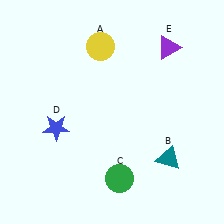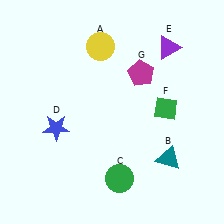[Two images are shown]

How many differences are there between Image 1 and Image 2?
There are 2 differences between the two images.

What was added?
A green diamond (F), a magenta pentagon (G) were added in Image 2.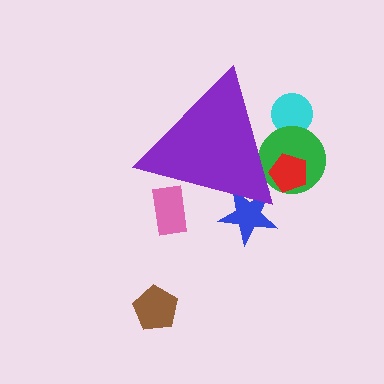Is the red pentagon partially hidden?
Yes, the red pentagon is partially hidden behind the purple triangle.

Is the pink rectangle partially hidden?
Yes, the pink rectangle is partially hidden behind the purple triangle.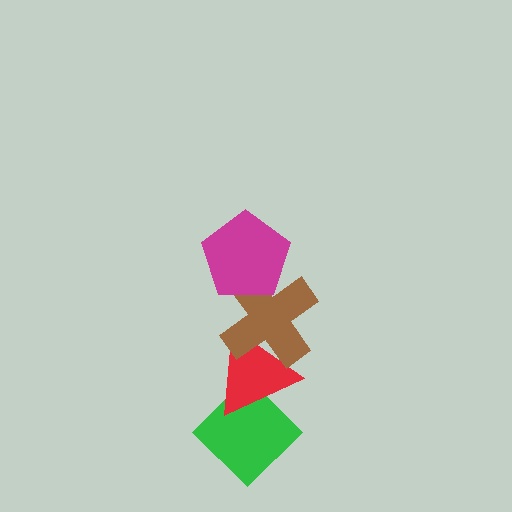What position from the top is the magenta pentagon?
The magenta pentagon is 1st from the top.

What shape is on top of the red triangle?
The brown cross is on top of the red triangle.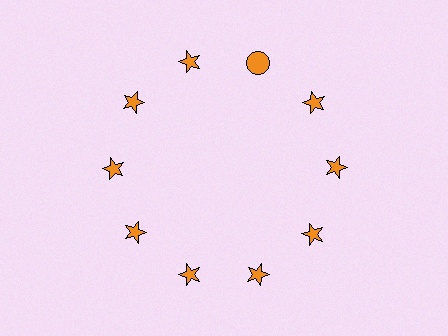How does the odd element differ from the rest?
It has a different shape: circle instead of star.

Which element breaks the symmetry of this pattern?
The orange circle at roughly the 1 o'clock position breaks the symmetry. All other shapes are orange stars.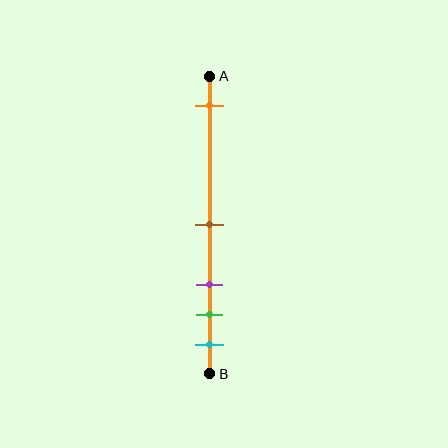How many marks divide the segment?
There are 5 marks dividing the segment.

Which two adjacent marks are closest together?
The green and cyan marks are the closest adjacent pair.